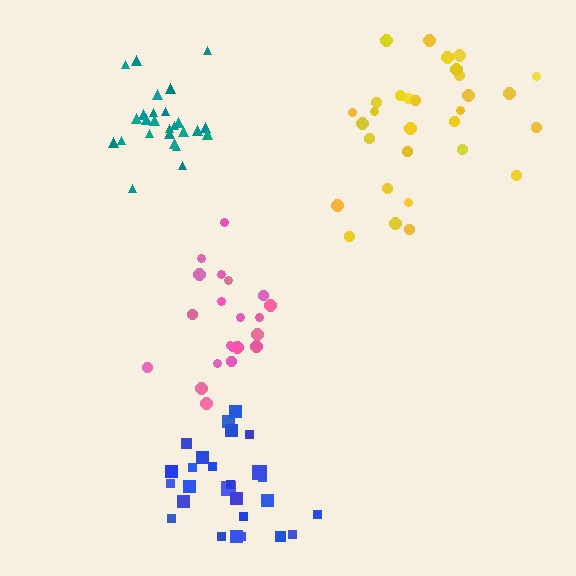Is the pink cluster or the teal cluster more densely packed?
Teal.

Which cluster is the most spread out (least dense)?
Yellow.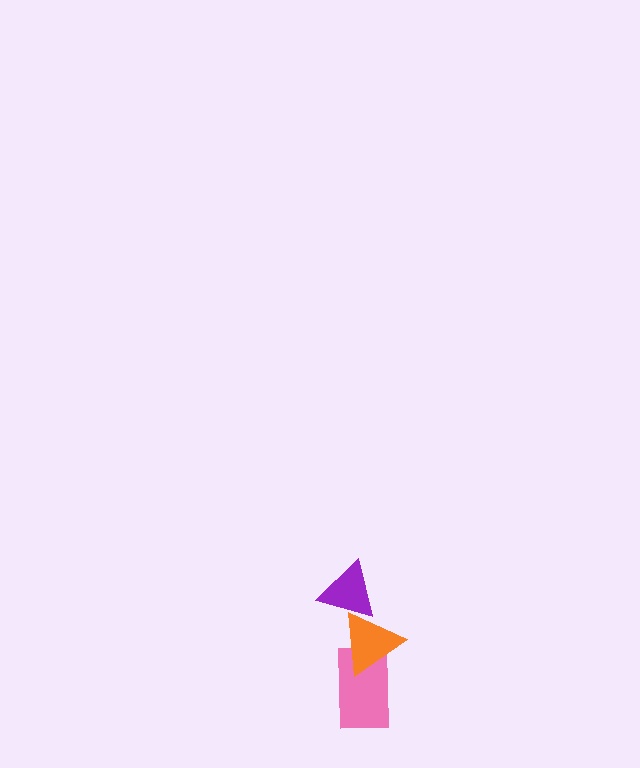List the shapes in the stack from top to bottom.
From top to bottom: the purple triangle, the orange triangle, the pink rectangle.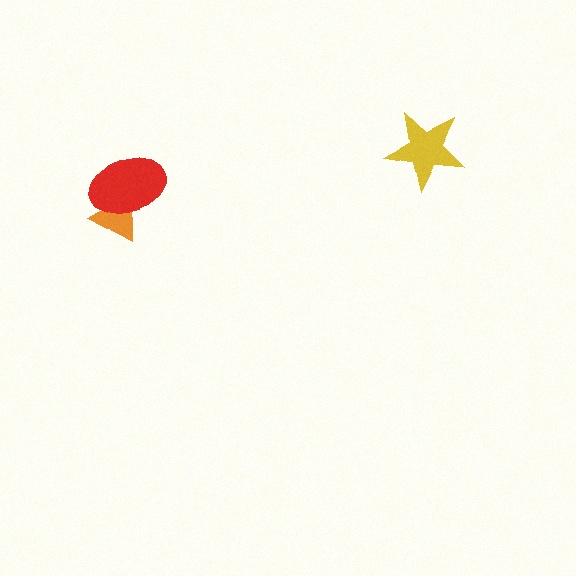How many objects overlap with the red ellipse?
1 object overlaps with the red ellipse.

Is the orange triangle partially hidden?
Yes, it is partially covered by another shape.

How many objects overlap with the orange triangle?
1 object overlaps with the orange triangle.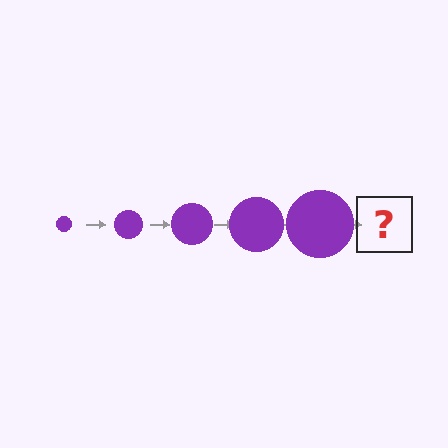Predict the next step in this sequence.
The next step is a purple circle, larger than the previous one.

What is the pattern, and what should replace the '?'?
The pattern is that the circle gets progressively larger each step. The '?' should be a purple circle, larger than the previous one.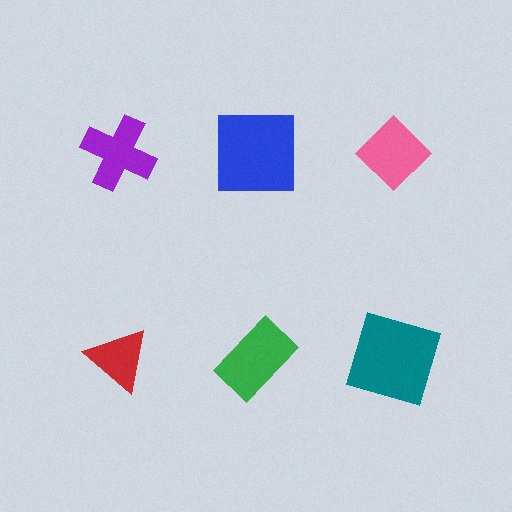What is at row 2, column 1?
A red triangle.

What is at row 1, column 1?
A purple cross.